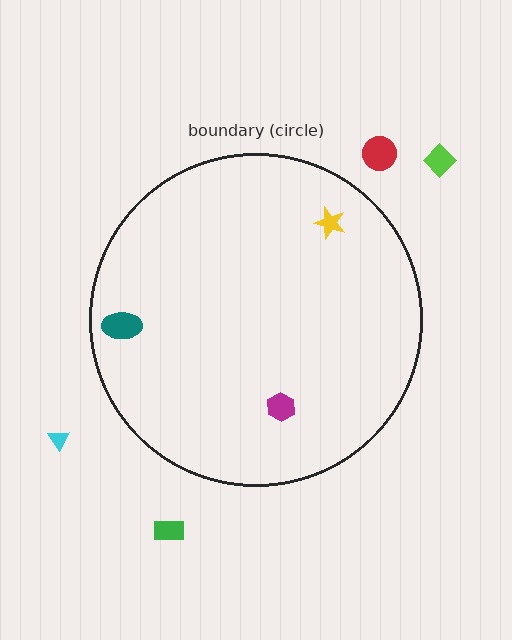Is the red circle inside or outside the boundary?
Outside.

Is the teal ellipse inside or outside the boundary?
Inside.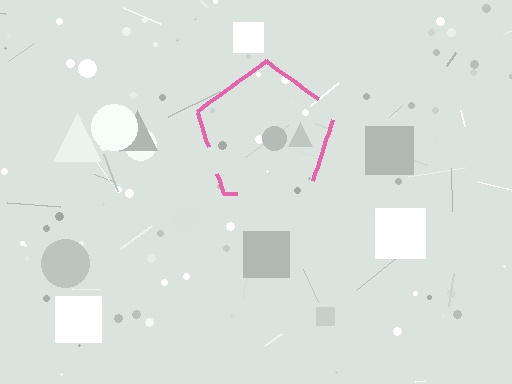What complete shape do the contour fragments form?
The contour fragments form a pentagon.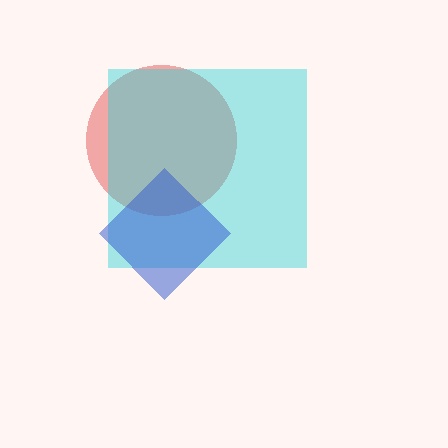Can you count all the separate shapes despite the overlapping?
Yes, there are 3 separate shapes.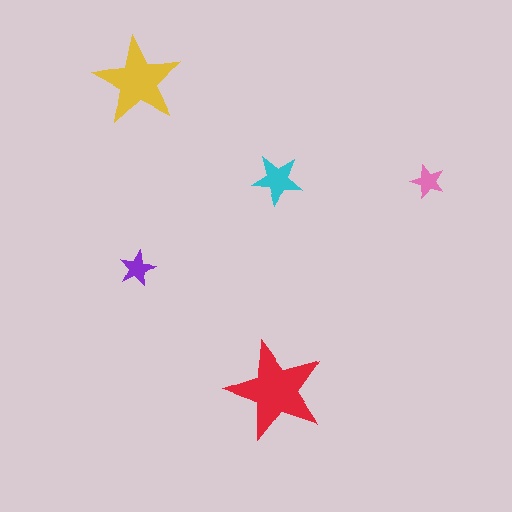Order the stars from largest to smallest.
the red one, the yellow one, the cyan one, the purple one, the pink one.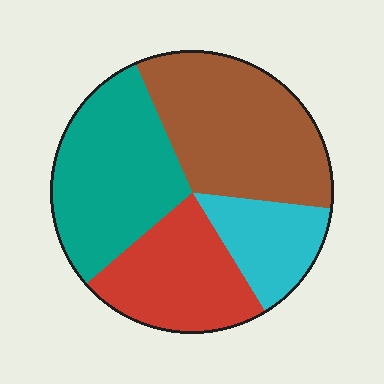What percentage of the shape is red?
Red covers around 20% of the shape.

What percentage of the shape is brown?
Brown takes up between a third and a half of the shape.